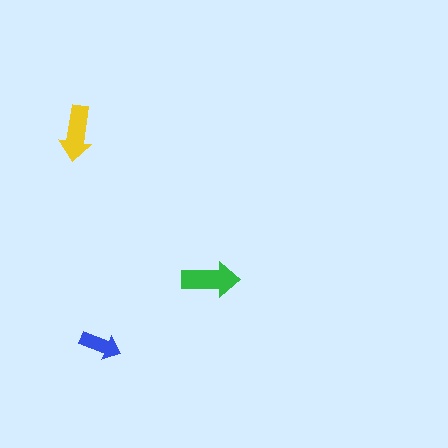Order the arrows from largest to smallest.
the green one, the yellow one, the blue one.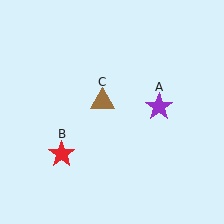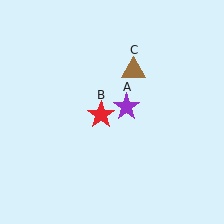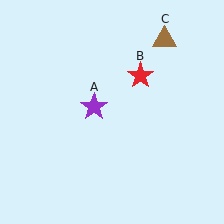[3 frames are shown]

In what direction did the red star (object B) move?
The red star (object B) moved up and to the right.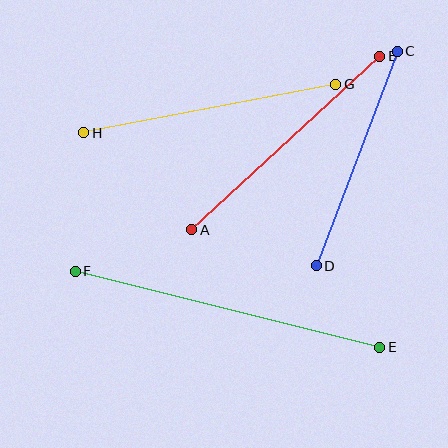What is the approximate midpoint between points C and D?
The midpoint is at approximately (357, 158) pixels.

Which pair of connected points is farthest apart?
Points E and F are farthest apart.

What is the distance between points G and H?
The distance is approximately 257 pixels.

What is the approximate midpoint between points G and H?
The midpoint is at approximately (210, 109) pixels.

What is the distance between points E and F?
The distance is approximately 314 pixels.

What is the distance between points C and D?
The distance is approximately 229 pixels.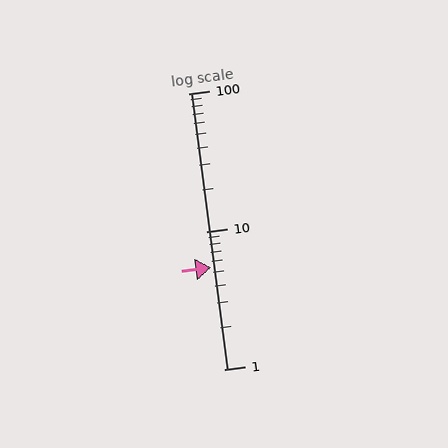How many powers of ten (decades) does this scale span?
The scale spans 2 decades, from 1 to 100.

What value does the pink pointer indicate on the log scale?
The pointer indicates approximately 5.5.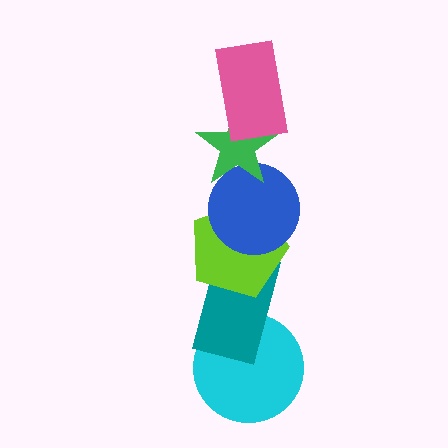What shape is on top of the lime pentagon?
The blue circle is on top of the lime pentagon.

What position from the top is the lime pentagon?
The lime pentagon is 4th from the top.